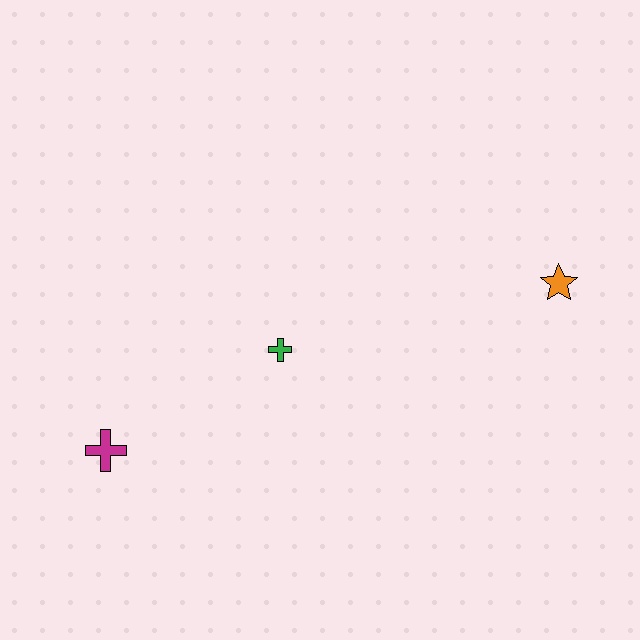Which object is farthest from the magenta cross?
The orange star is farthest from the magenta cross.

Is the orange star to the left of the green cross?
No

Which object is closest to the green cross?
The magenta cross is closest to the green cross.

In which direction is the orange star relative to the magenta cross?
The orange star is to the right of the magenta cross.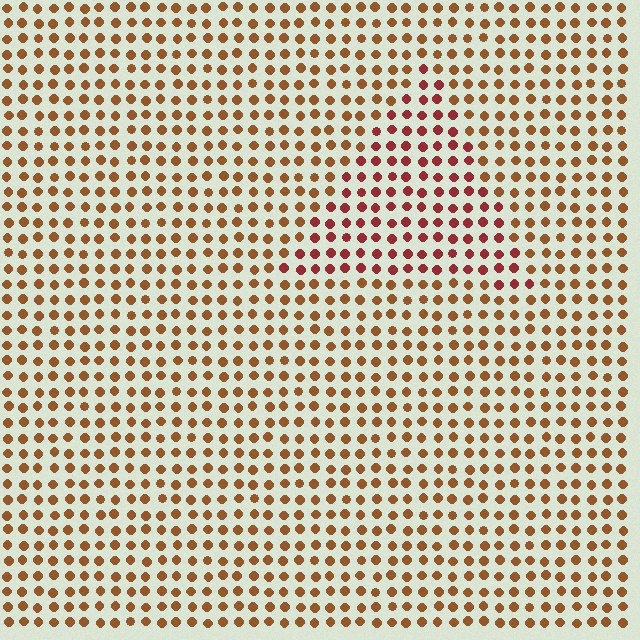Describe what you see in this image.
The image is filled with small brown elements in a uniform arrangement. A triangle-shaped region is visible where the elements are tinted to a slightly different hue, forming a subtle color boundary.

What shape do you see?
I see a triangle.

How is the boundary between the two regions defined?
The boundary is defined purely by a slight shift in hue (about 31 degrees). Spacing, size, and orientation are identical on both sides.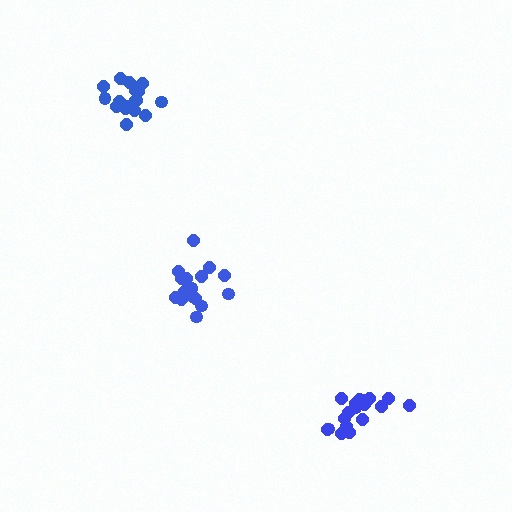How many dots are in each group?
Group 1: 18 dots, Group 2: 18 dots, Group 3: 19 dots (55 total).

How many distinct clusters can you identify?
There are 3 distinct clusters.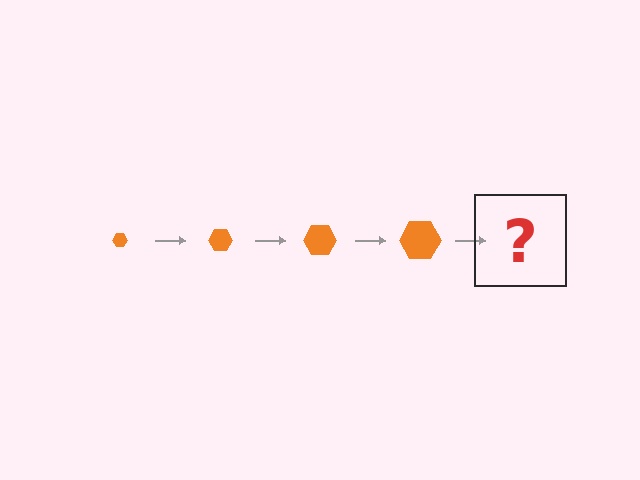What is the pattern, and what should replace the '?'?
The pattern is that the hexagon gets progressively larger each step. The '?' should be an orange hexagon, larger than the previous one.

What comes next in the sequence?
The next element should be an orange hexagon, larger than the previous one.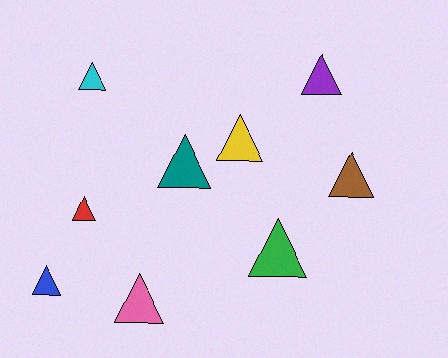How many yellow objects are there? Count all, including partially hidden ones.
There is 1 yellow object.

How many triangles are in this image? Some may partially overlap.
There are 9 triangles.